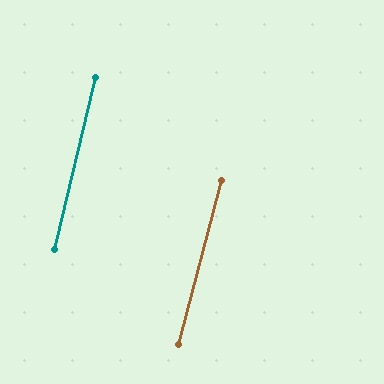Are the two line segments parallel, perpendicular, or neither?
Parallel — their directions differ by only 1.7°.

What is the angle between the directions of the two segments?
Approximately 2 degrees.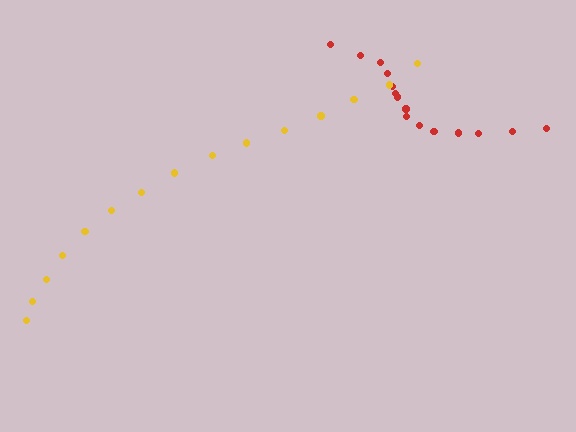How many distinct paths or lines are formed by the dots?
There are 2 distinct paths.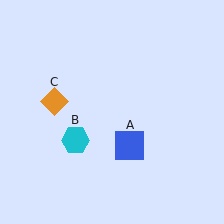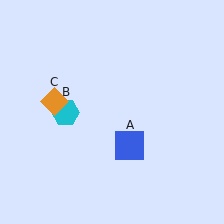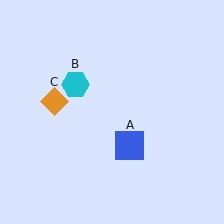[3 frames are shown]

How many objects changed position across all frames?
1 object changed position: cyan hexagon (object B).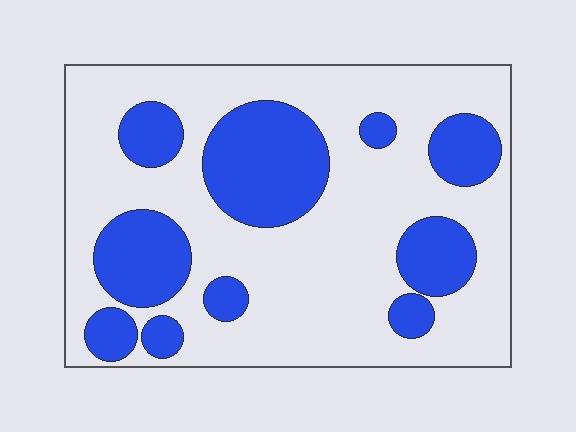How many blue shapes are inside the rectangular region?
10.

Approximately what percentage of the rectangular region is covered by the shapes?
Approximately 30%.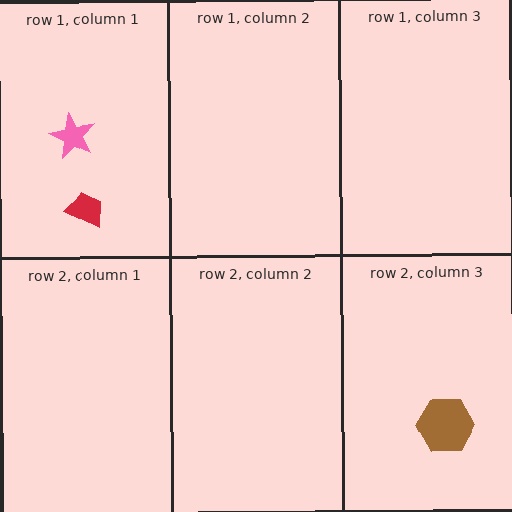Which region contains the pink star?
The row 1, column 1 region.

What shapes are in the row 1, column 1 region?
The red trapezoid, the pink star.